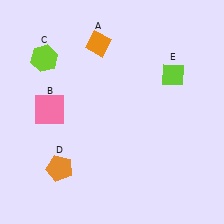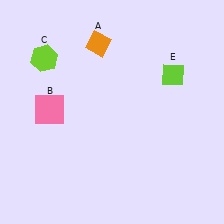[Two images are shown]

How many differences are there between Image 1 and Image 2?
There is 1 difference between the two images.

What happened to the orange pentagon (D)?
The orange pentagon (D) was removed in Image 2. It was in the bottom-left area of Image 1.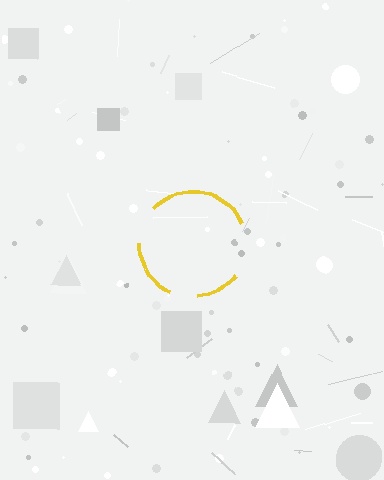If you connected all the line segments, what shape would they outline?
They would outline a circle.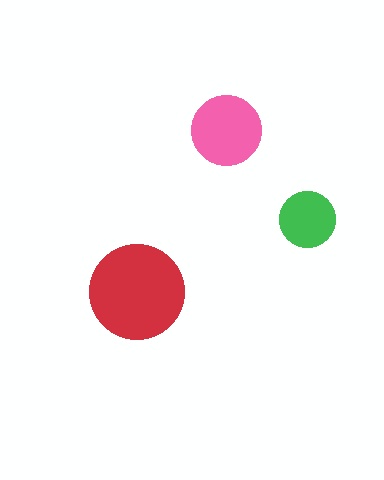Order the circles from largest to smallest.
the red one, the pink one, the green one.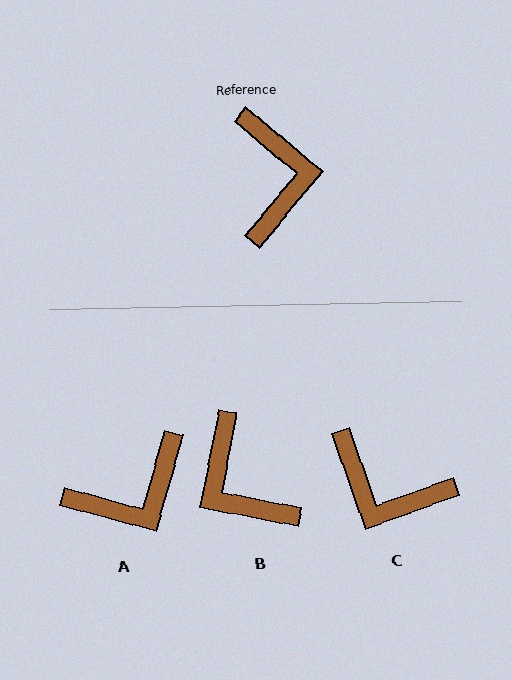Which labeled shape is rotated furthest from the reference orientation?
B, about 151 degrees away.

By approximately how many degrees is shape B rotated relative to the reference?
Approximately 151 degrees clockwise.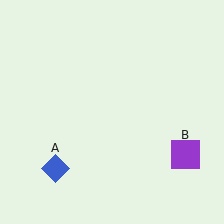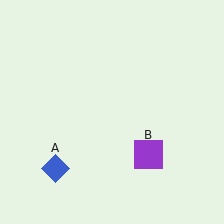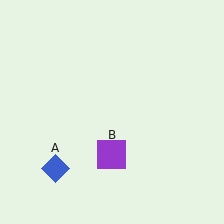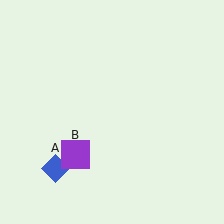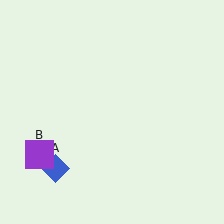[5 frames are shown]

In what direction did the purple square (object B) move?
The purple square (object B) moved left.